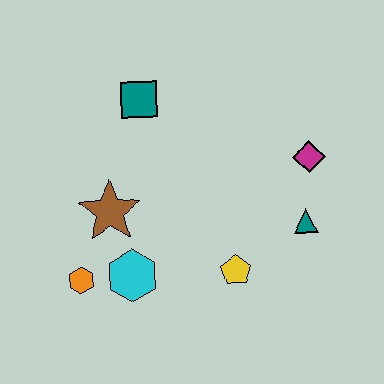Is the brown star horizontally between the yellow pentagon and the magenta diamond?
No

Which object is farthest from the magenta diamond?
The orange hexagon is farthest from the magenta diamond.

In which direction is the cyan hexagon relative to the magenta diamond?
The cyan hexagon is to the left of the magenta diamond.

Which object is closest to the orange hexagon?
The cyan hexagon is closest to the orange hexagon.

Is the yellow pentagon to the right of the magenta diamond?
No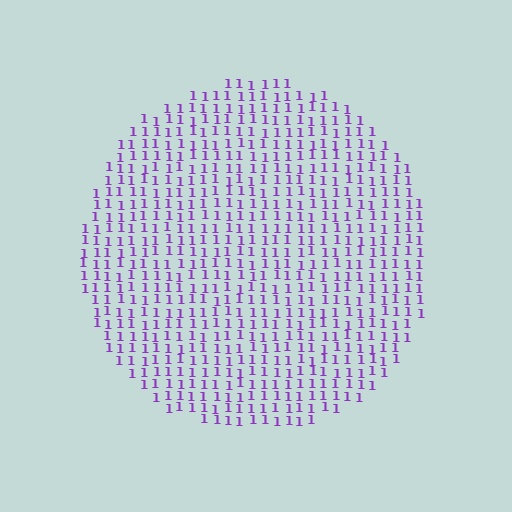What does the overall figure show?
The overall figure shows a circle.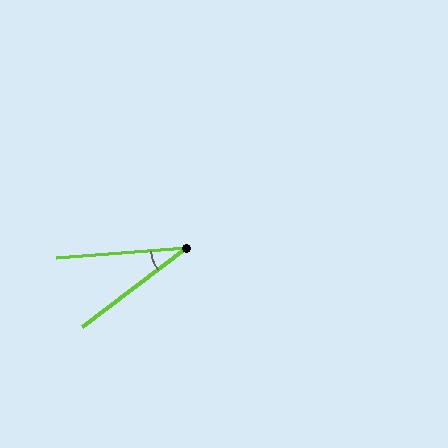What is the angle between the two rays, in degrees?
Approximately 33 degrees.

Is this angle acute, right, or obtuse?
It is acute.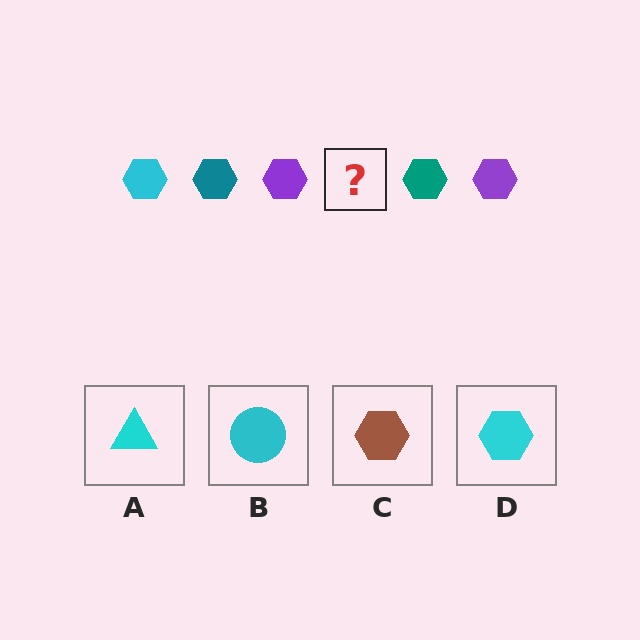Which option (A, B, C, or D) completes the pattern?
D.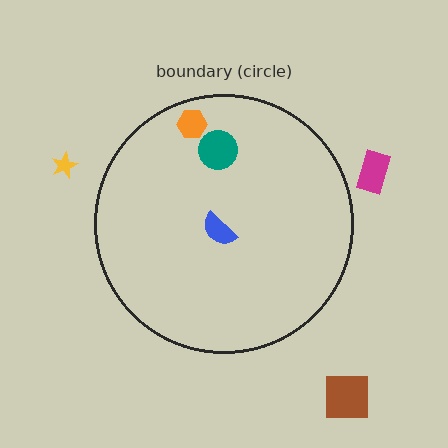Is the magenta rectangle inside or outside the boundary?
Outside.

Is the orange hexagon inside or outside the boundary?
Inside.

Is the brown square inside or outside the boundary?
Outside.